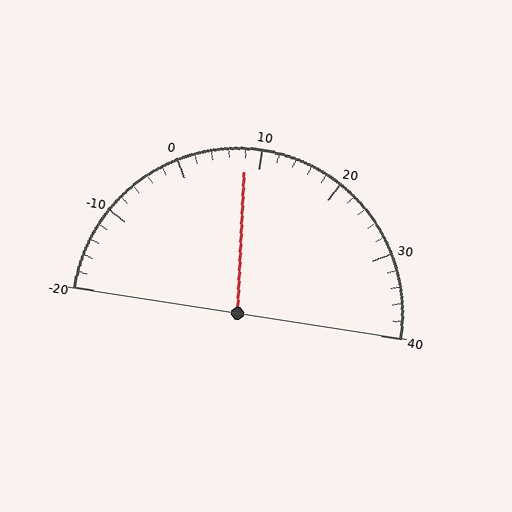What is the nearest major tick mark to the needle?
The nearest major tick mark is 10.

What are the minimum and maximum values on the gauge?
The gauge ranges from -20 to 40.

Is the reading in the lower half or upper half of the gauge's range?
The reading is in the lower half of the range (-20 to 40).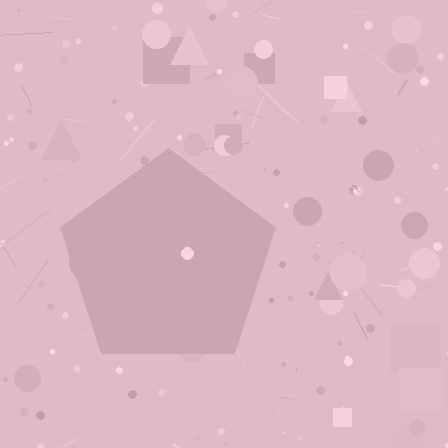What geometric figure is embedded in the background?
A pentagon is embedded in the background.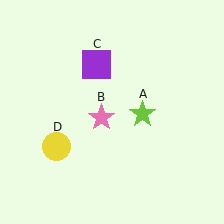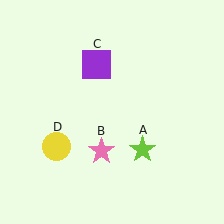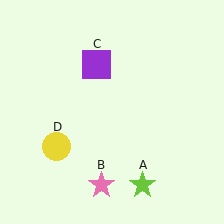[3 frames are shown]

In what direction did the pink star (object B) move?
The pink star (object B) moved down.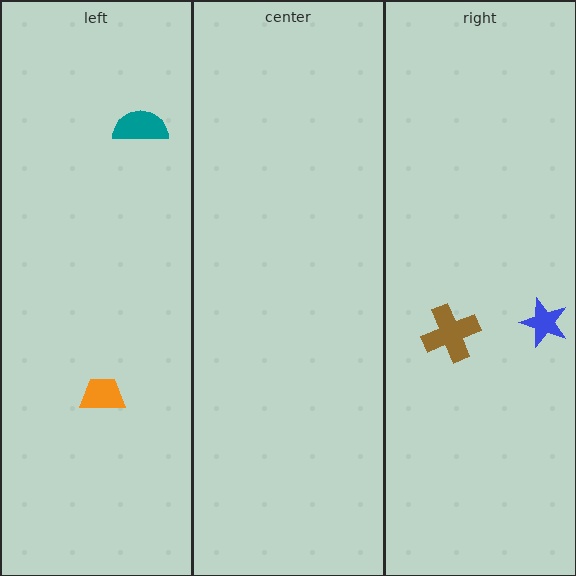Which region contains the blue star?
The right region.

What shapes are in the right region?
The brown cross, the blue star.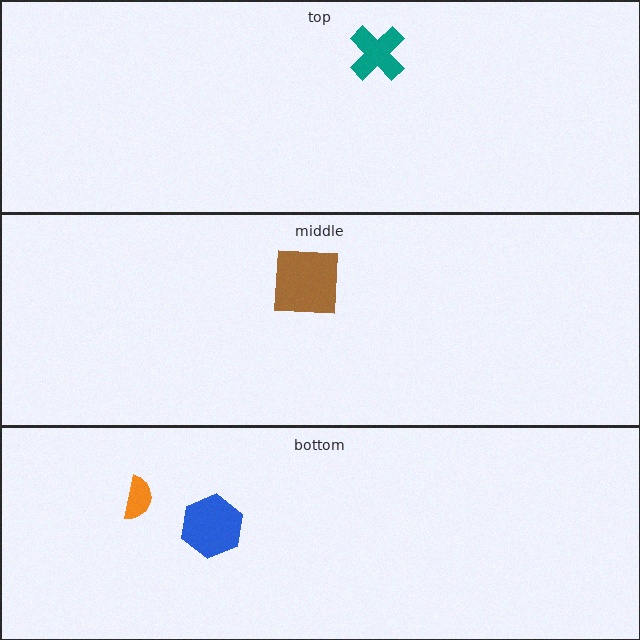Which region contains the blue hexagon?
The bottom region.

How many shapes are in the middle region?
1.